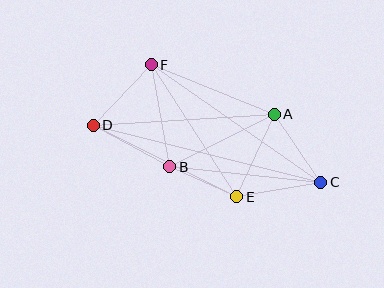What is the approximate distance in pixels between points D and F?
The distance between D and F is approximately 84 pixels.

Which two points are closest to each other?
Points B and E are closest to each other.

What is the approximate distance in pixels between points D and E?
The distance between D and E is approximately 160 pixels.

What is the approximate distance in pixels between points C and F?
The distance between C and F is approximately 207 pixels.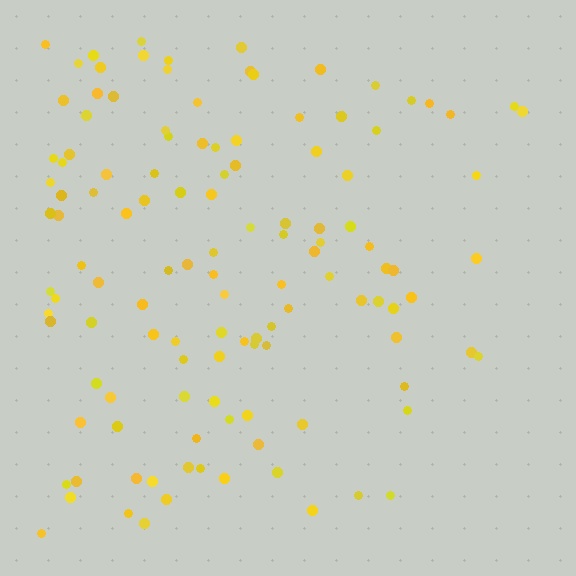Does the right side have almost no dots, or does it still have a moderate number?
Still a moderate number, just noticeably fewer than the left.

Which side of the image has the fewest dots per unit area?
The right.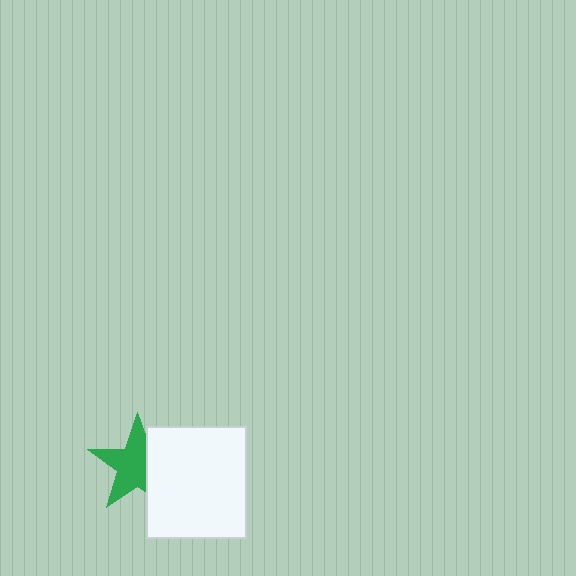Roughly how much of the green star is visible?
Most of it is visible (roughly 66%).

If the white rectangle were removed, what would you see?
You would see the complete green star.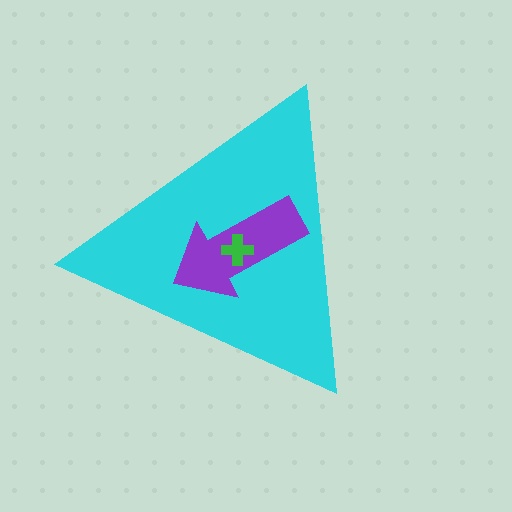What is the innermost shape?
The green cross.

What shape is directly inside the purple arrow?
The green cross.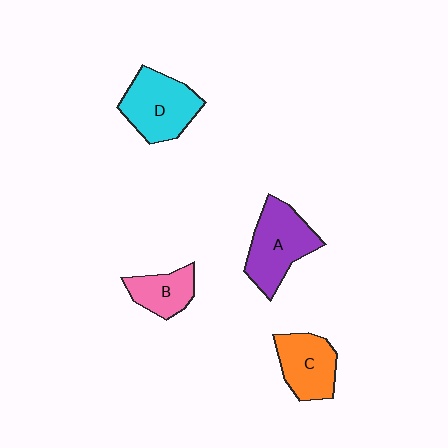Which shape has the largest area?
Shape A (purple).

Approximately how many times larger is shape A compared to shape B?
Approximately 1.7 times.